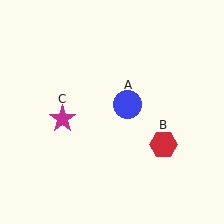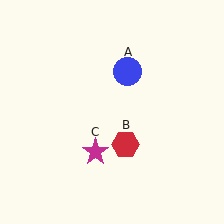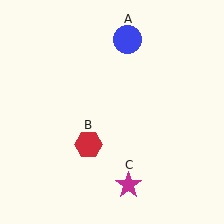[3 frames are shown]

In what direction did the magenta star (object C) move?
The magenta star (object C) moved down and to the right.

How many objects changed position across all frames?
3 objects changed position: blue circle (object A), red hexagon (object B), magenta star (object C).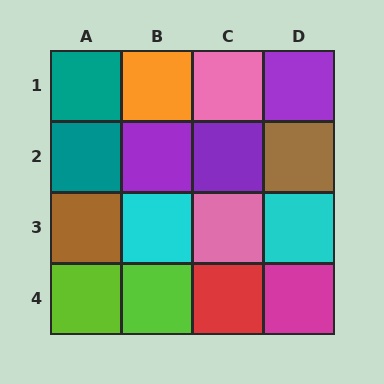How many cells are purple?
3 cells are purple.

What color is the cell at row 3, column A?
Brown.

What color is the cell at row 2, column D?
Brown.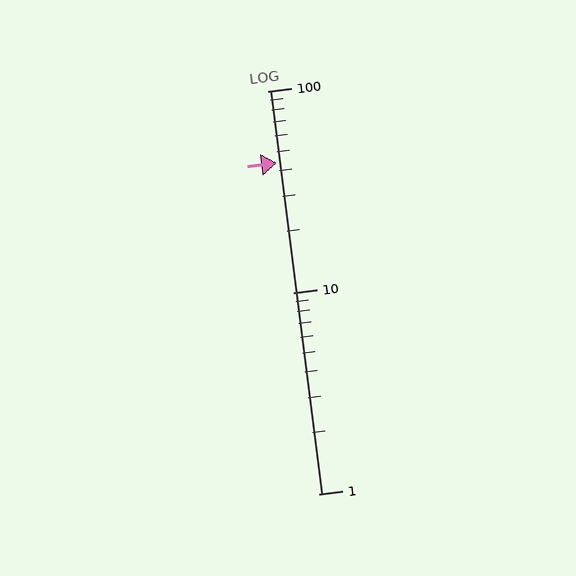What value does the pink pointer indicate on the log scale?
The pointer indicates approximately 44.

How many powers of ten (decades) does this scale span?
The scale spans 2 decades, from 1 to 100.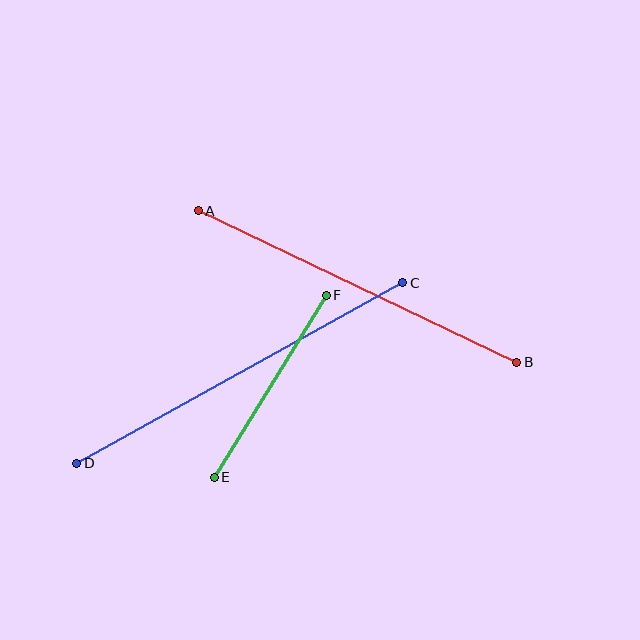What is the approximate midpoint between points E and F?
The midpoint is at approximately (270, 386) pixels.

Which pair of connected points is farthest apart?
Points C and D are farthest apart.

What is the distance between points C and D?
The distance is approximately 373 pixels.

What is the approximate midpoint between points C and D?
The midpoint is at approximately (240, 373) pixels.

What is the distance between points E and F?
The distance is approximately 214 pixels.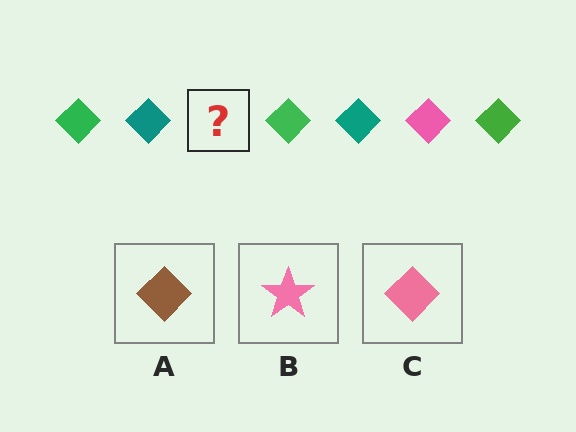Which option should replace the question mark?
Option C.